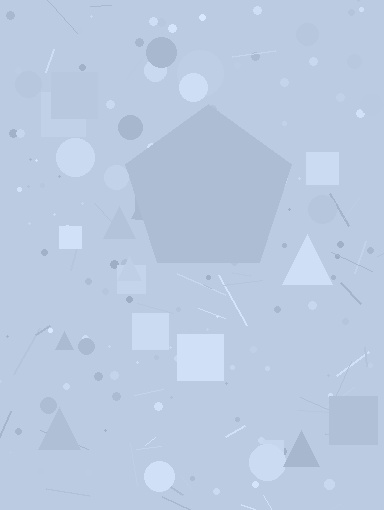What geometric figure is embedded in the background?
A pentagon is embedded in the background.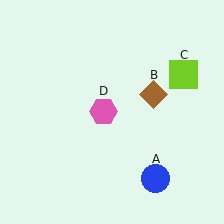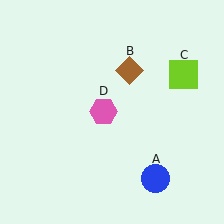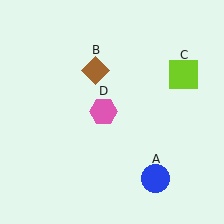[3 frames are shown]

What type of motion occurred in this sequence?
The brown diamond (object B) rotated counterclockwise around the center of the scene.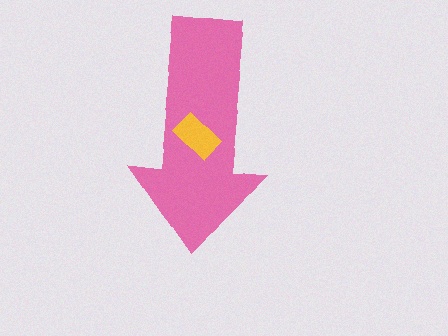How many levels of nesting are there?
2.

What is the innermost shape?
The yellow rectangle.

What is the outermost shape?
The pink arrow.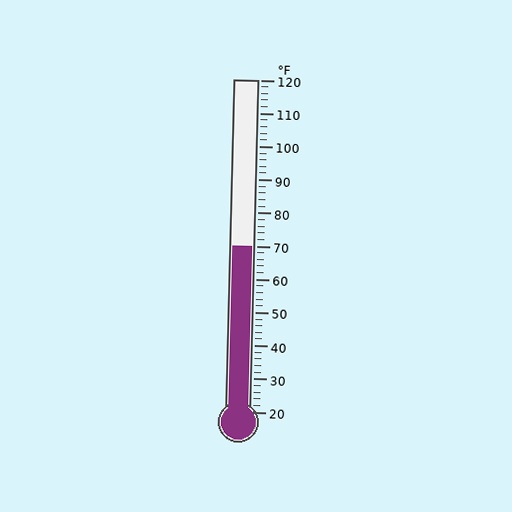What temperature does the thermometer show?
The thermometer shows approximately 70°F.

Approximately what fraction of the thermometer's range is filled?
The thermometer is filled to approximately 50% of its range.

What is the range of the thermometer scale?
The thermometer scale ranges from 20°F to 120°F.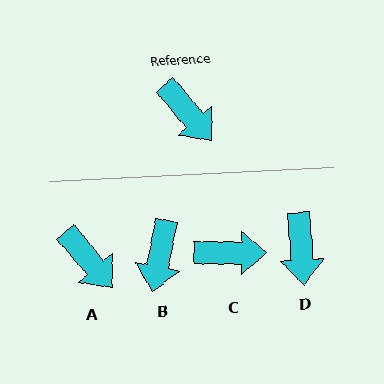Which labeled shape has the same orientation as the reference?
A.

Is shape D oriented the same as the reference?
No, it is off by about 36 degrees.